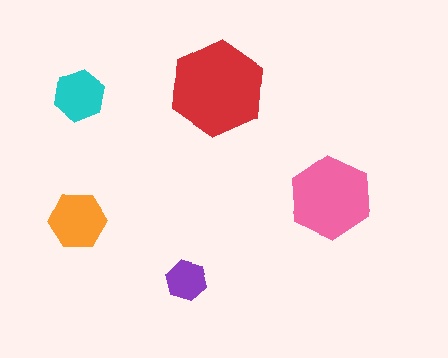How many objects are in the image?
There are 5 objects in the image.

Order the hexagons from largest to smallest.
the red one, the pink one, the orange one, the cyan one, the purple one.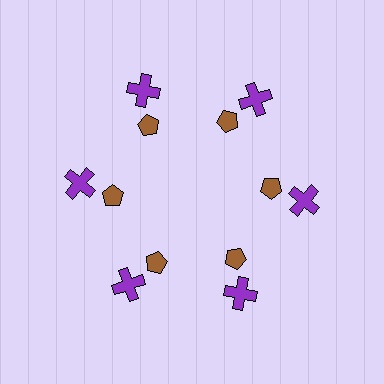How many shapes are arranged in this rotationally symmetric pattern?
There are 12 shapes, arranged in 6 groups of 2.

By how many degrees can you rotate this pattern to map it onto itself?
The pattern maps onto itself every 60 degrees of rotation.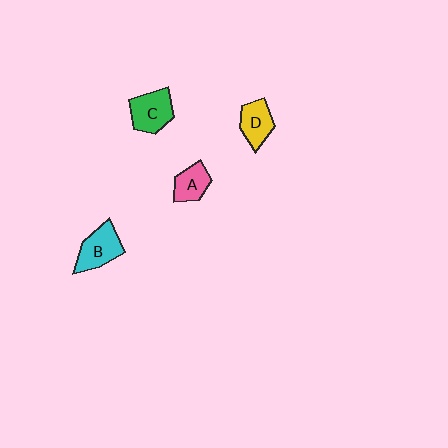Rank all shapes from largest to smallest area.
From largest to smallest: B (cyan), C (green), D (yellow), A (pink).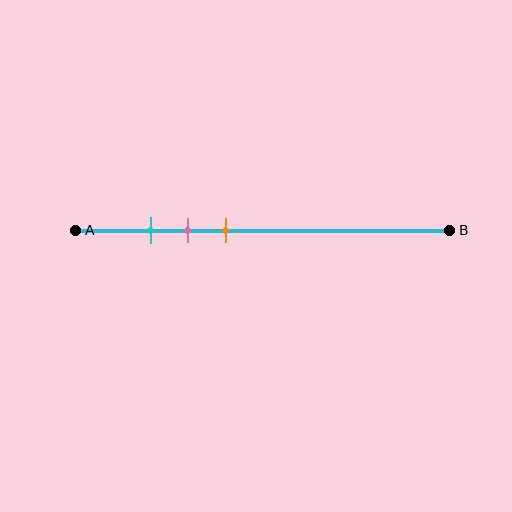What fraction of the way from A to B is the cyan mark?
The cyan mark is approximately 20% (0.2) of the way from A to B.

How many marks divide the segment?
There are 3 marks dividing the segment.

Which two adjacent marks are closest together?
The cyan and pink marks are the closest adjacent pair.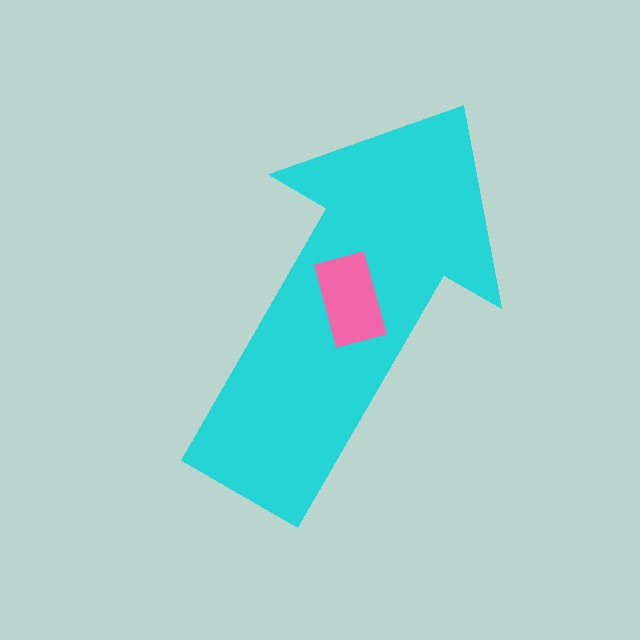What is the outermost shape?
The cyan arrow.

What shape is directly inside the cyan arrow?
The pink rectangle.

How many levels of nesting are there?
2.